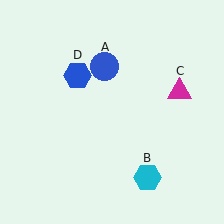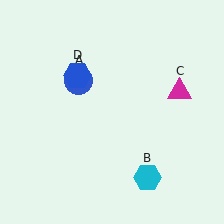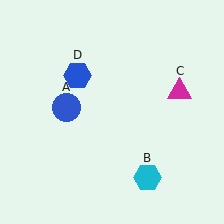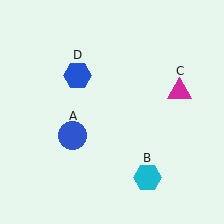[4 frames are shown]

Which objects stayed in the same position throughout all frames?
Cyan hexagon (object B) and magenta triangle (object C) and blue hexagon (object D) remained stationary.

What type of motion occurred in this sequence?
The blue circle (object A) rotated counterclockwise around the center of the scene.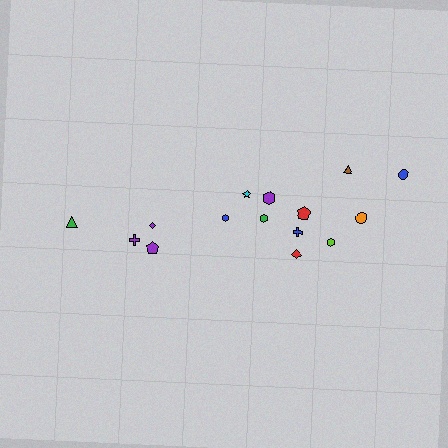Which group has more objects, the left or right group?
The right group.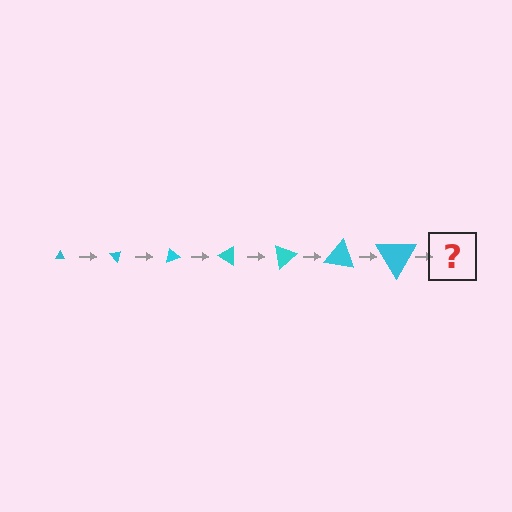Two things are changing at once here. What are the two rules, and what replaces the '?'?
The two rules are that the triangle grows larger each step and it rotates 50 degrees each step. The '?' should be a triangle, larger than the previous one and rotated 350 degrees from the start.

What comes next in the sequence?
The next element should be a triangle, larger than the previous one and rotated 350 degrees from the start.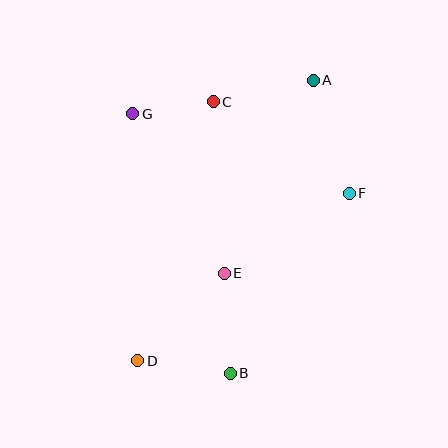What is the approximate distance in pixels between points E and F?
The distance between E and F is approximately 148 pixels.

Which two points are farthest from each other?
Points A and D are farthest from each other.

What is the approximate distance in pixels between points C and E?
The distance between C and E is approximately 172 pixels.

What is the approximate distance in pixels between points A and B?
The distance between A and B is approximately 304 pixels.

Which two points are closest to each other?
Points C and G are closest to each other.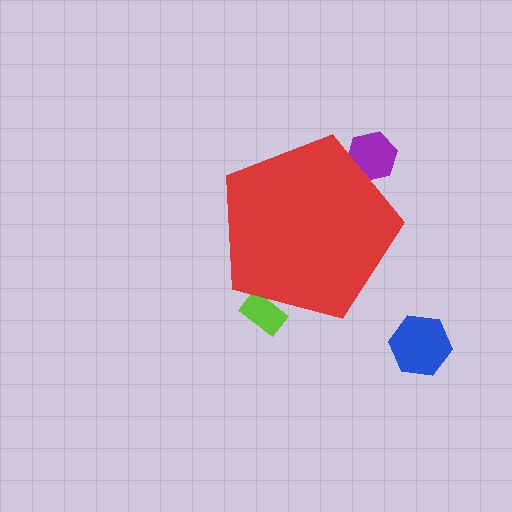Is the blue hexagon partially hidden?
No, the blue hexagon is fully visible.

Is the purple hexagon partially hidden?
Yes, the purple hexagon is partially hidden behind the red pentagon.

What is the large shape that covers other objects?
A red pentagon.